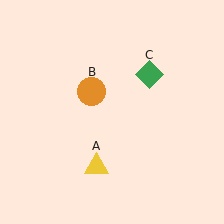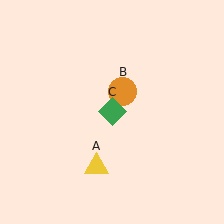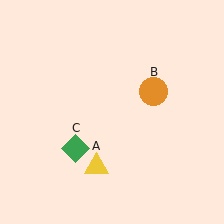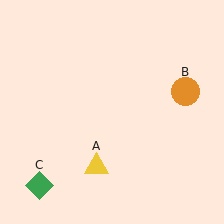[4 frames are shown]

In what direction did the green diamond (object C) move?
The green diamond (object C) moved down and to the left.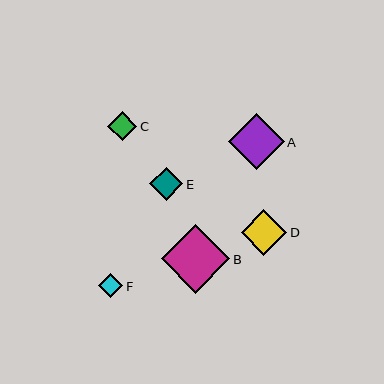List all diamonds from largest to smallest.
From largest to smallest: B, A, D, E, C, F.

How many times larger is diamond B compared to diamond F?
Diamond B is approximately 2.8 times the size of diamond F.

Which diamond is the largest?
Diamond B is the largest with a size of approximately 68 pixels.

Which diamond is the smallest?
Diamond F is the smallest with a size of approximately 24 pixels.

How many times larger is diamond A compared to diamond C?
Diamond A is approximately 1.9 times the size of diamond C.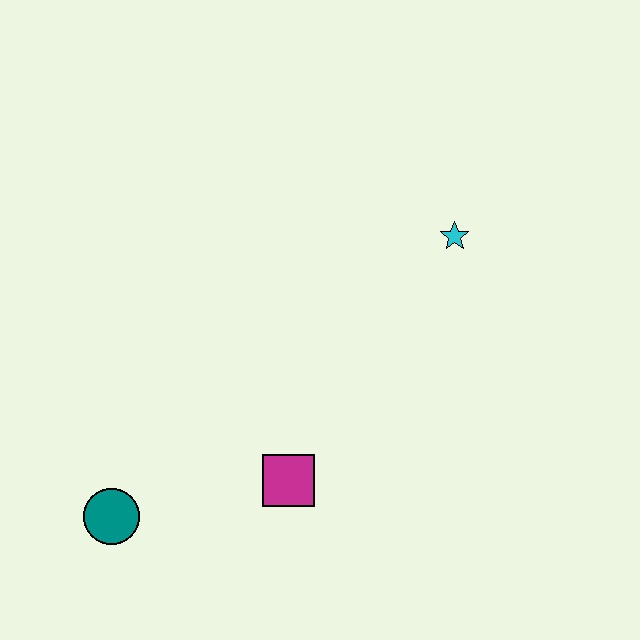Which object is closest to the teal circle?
The magenta square is closest to the teal circle.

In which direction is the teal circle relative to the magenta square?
The teal circle is to the left of the magenta square.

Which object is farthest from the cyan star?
The teal circle is farthest from the cyan star.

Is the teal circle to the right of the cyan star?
No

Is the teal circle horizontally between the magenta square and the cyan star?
No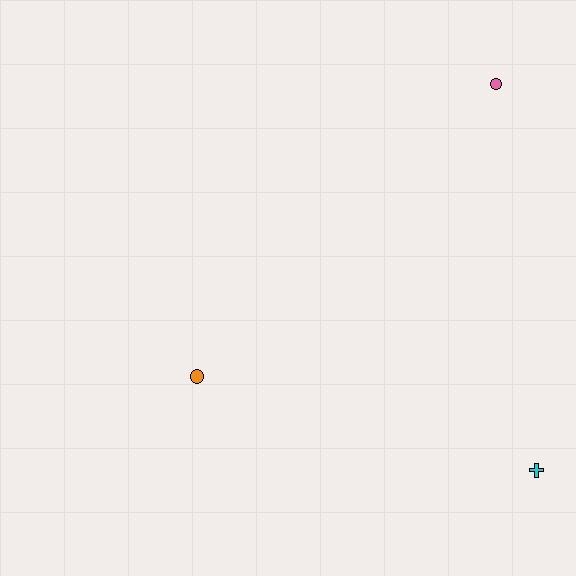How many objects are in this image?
There are 3 objects.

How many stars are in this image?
There are no stars.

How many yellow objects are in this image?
There are no yellow objects.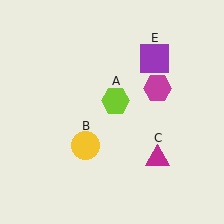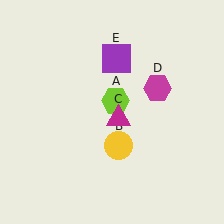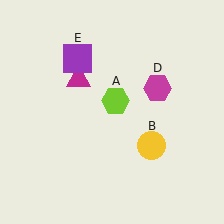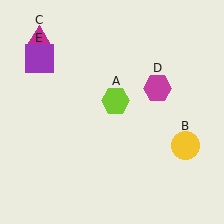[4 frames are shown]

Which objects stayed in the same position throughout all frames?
Lime hexagon (object A) and magenta hexagon (object D) remained stationary.